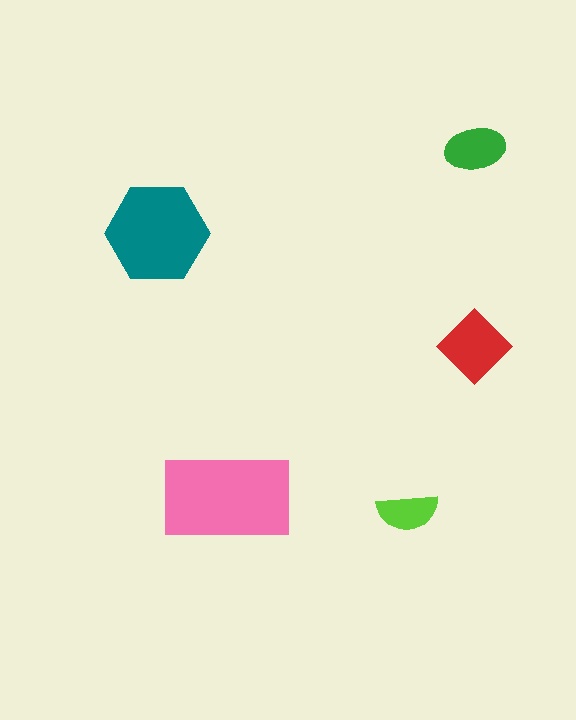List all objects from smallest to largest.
The lime semicircle, the green ellipse, the red diamond, the teal hexagon, the pink rectangle.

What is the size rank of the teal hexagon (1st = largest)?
2nd.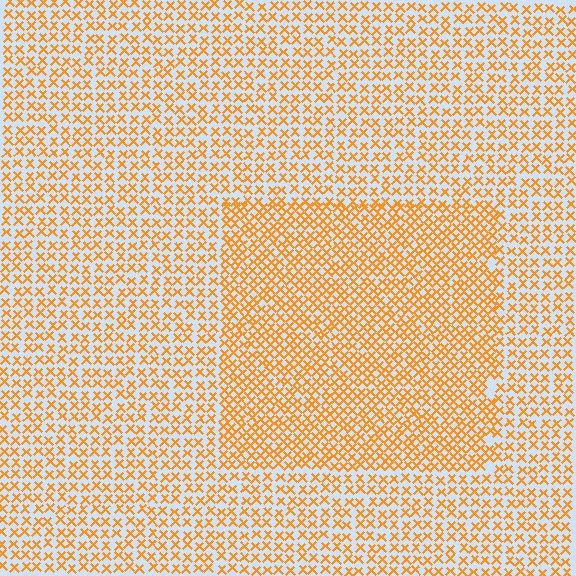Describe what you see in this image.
The image contains small orange elements arranged at two different densities. A rectangle-shaped region is visible where the elements are more densely packed than the surrounding area.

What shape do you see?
I see a rectangle.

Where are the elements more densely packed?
The elements are more densely packed inside the rectangle boundary.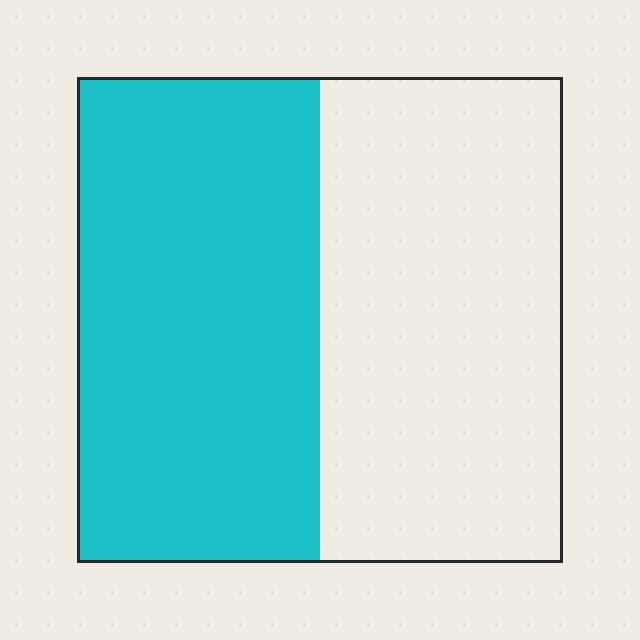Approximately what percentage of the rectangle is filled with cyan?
Approximately 50%.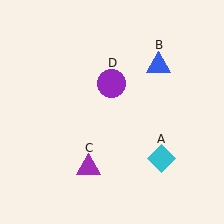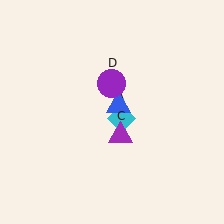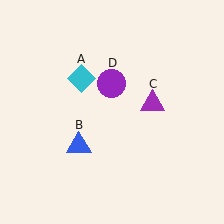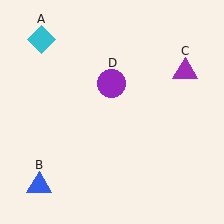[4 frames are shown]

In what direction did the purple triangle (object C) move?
The purple triangle (object C) moved up and to the right.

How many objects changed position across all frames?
3 objects changed position: cyan diamond (object A), blue triangle (object B), purple triangle (object C).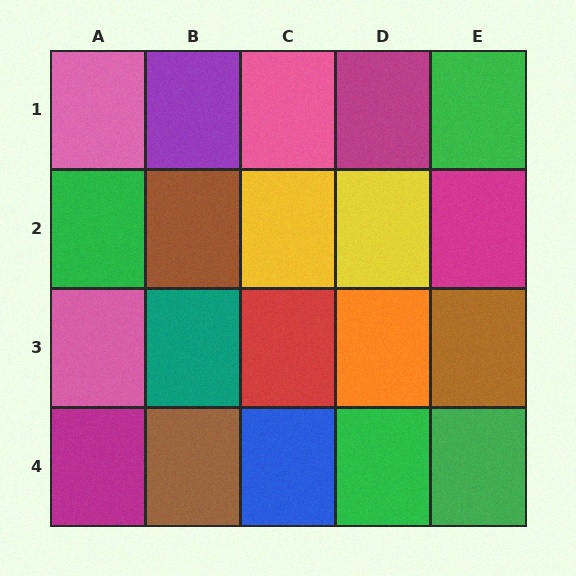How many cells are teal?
1 cell is teal.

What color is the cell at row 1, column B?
Purple.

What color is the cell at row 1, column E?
Green.